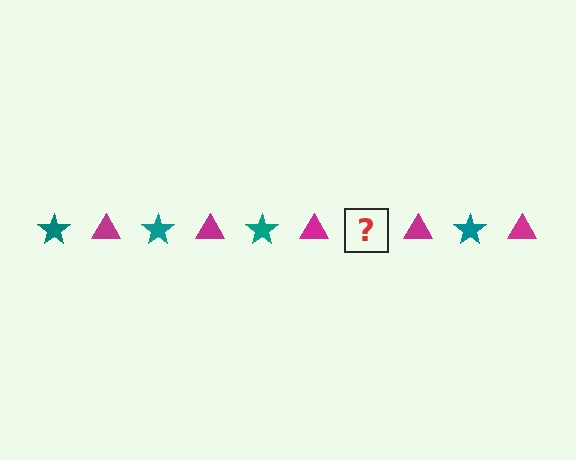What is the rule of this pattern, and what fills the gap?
The rule is that the pattern alternates between teal star and magenta triangle. The gap should be filled with a teal star.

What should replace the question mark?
The question mark should be replaced with a teal star.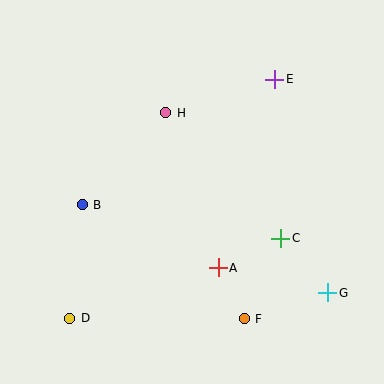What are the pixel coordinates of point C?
Point C is at (281, 238).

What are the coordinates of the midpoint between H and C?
The midpoint between H and C is at (223, 176).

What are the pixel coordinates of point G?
Point G is at (328, 293).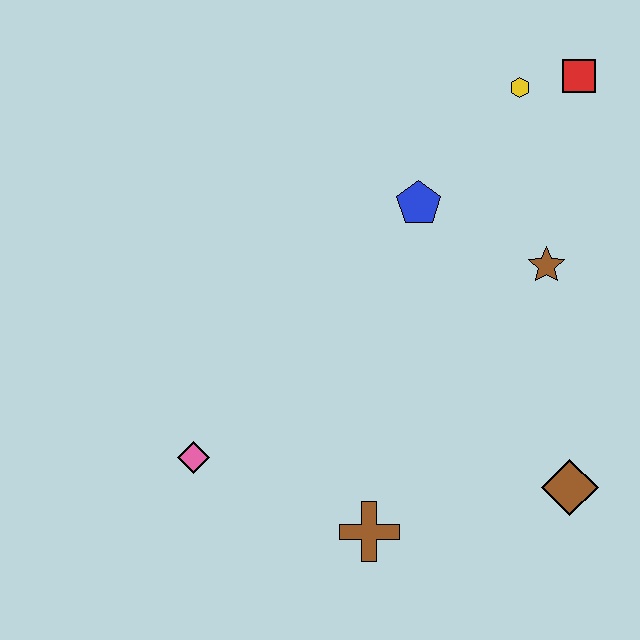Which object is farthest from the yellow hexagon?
The pink diamond is farthest from the yellow hexagon.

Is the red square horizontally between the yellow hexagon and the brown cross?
No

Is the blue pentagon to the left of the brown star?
Yes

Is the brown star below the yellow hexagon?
Yes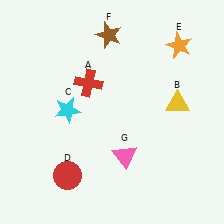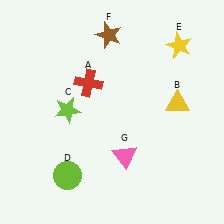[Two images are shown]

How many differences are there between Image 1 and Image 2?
There are 3 differences between the two images.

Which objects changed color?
C changed from cyan to lime. D changed from red to lime. E changed from orange to yellow.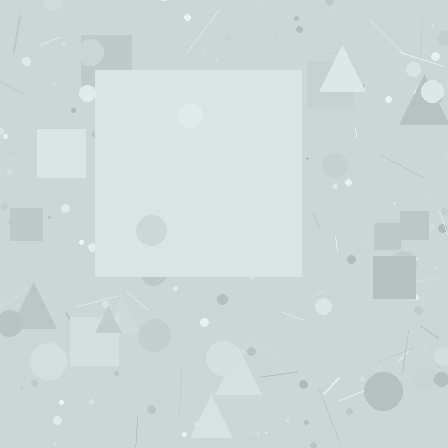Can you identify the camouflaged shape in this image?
The camouflaged shape is a square.